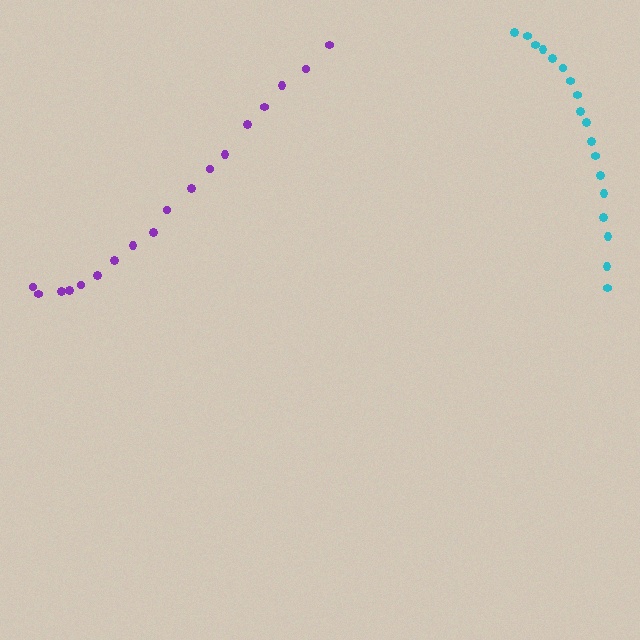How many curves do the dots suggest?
There are 2 distinct paths.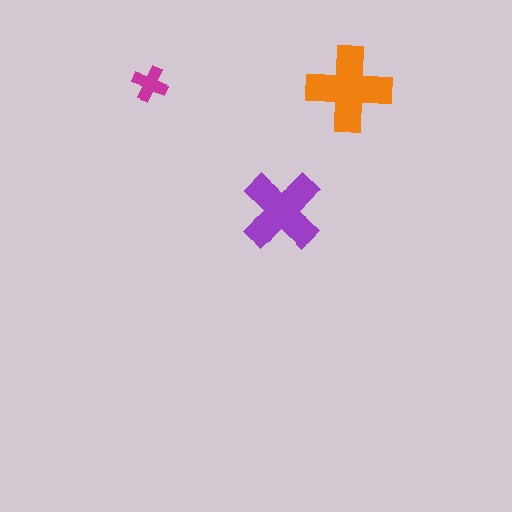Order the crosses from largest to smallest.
the orange one, the purple one, the magenta one.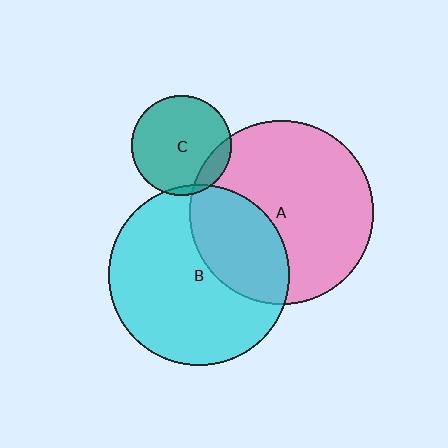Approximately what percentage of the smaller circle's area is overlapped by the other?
Approximately 15%.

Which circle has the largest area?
Circle A (pink).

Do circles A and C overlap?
Yes.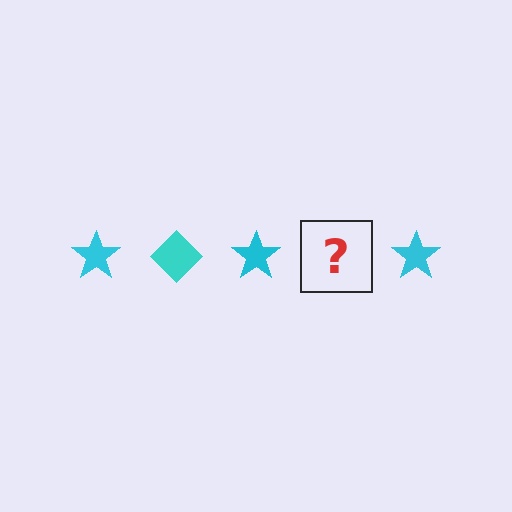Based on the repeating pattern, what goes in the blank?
The blank should be a cyan diamond.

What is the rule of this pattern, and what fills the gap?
The rule is that the pattern cycles through star, diamond shapes in cyan. The gap should be filled with a cyan diamond.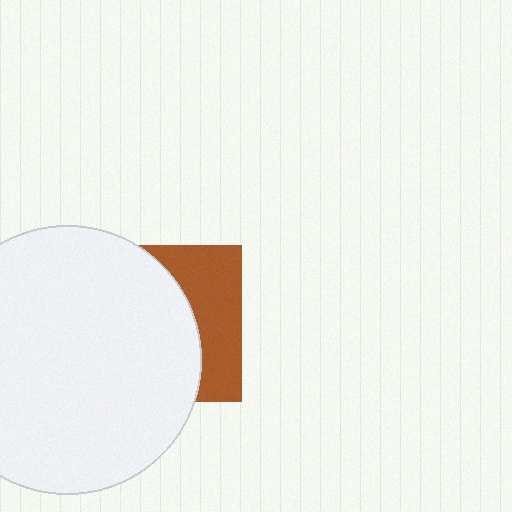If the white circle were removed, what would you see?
You would see the complete brown square.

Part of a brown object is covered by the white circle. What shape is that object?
It is a square.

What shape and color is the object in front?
The object in front is a white circle.